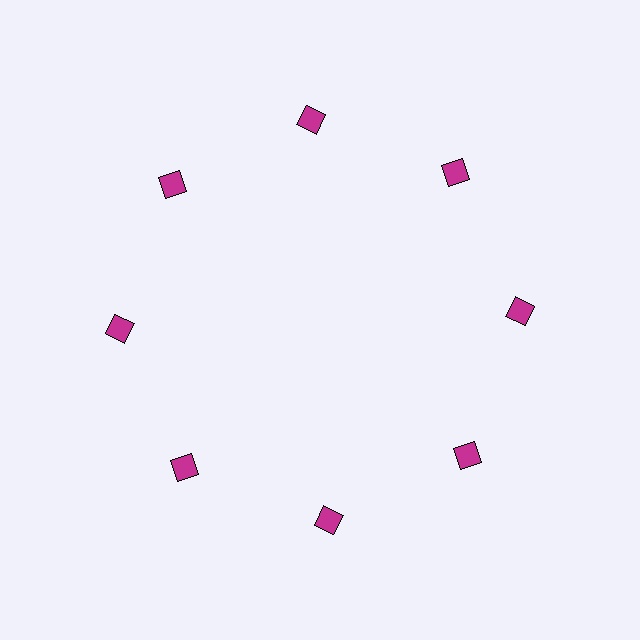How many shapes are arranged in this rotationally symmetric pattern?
There are 8 shapes, arranged in 8 groups of 1.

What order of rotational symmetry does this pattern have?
This pattern has 8-fold rotational symmetry.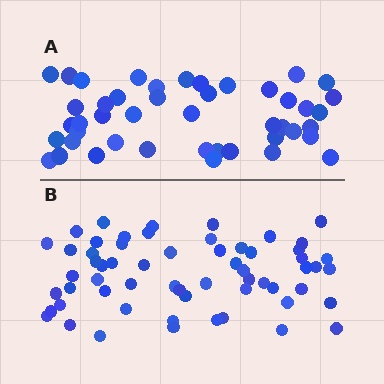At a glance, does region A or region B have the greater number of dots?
Region B (the bottom region) has more dots.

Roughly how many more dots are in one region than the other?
Region B has approximately 15 more dots than region A.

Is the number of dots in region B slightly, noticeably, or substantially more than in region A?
Region B has noticeably more, but not dramatically so. The ratio is roughly 1.3 to 1.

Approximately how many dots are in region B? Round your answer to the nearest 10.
About 60 dots.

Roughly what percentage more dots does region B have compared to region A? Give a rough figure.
About 35% more.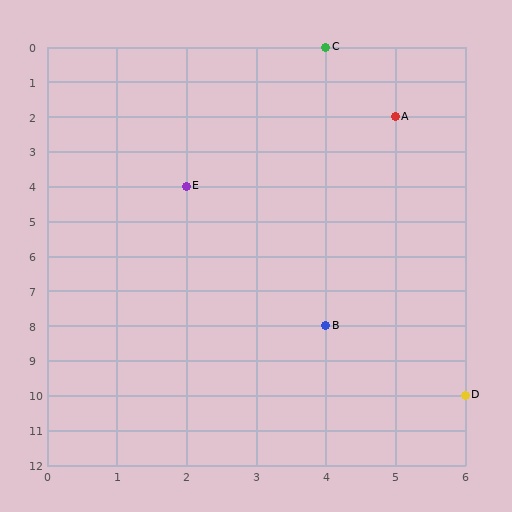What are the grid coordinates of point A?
Point A is at grid coordinates (5, 2).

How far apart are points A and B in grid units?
Points A and B are 1 column and 6 rows apart (about 6.1 grid units diagonally).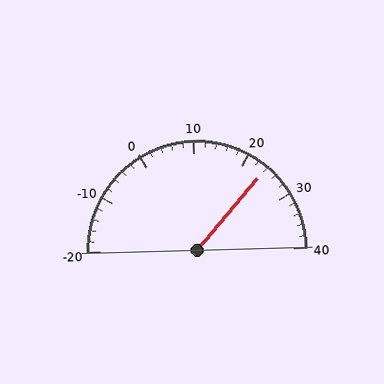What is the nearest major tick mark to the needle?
The nearest major tick mark is 20.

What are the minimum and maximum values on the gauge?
The gauge ranges from -20 to 40.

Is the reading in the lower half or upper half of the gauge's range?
The reading is in the upper half of the range (-20 to 40).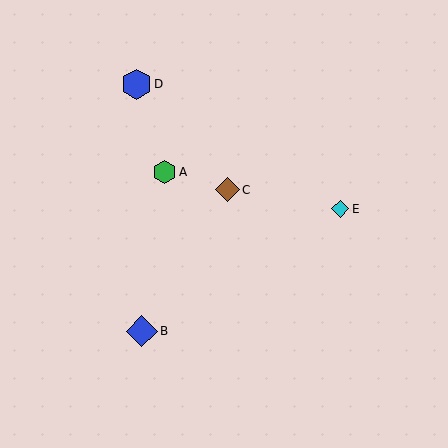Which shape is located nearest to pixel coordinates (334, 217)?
The cyan diamond (labeled E) at (340, 209) is nearest to that location.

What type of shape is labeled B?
Shape B is a blue diamond.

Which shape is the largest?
The blue diamond (labeled B) is the largest.